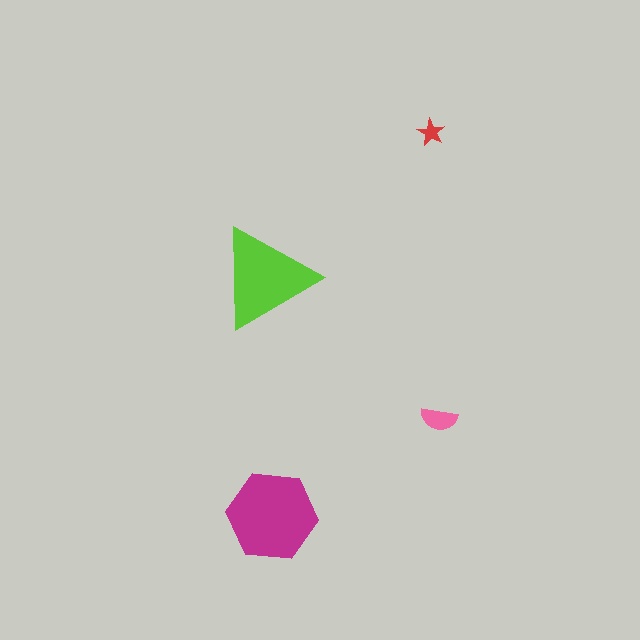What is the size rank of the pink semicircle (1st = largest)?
3rd.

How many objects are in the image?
There are 4 objects in the image.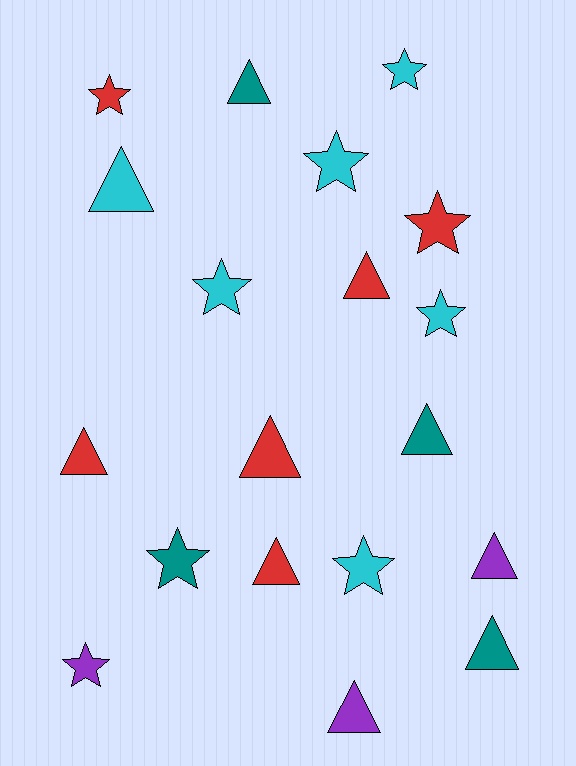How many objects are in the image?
There are 19 objects.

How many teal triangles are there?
There are 3 teal triangles.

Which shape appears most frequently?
Triangle, with 10 objects.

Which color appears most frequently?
Red, with 6 objects.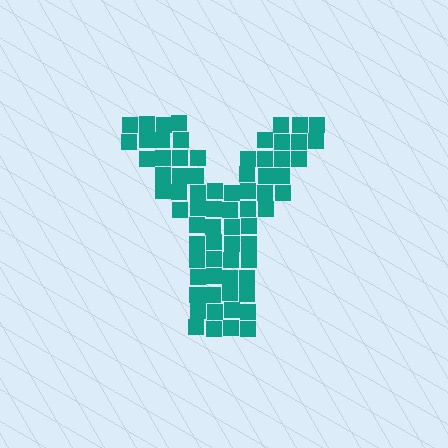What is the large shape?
The large shape is the letter Y.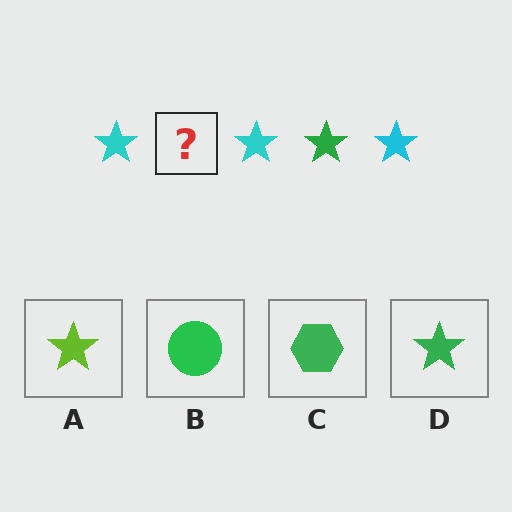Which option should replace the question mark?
Option D.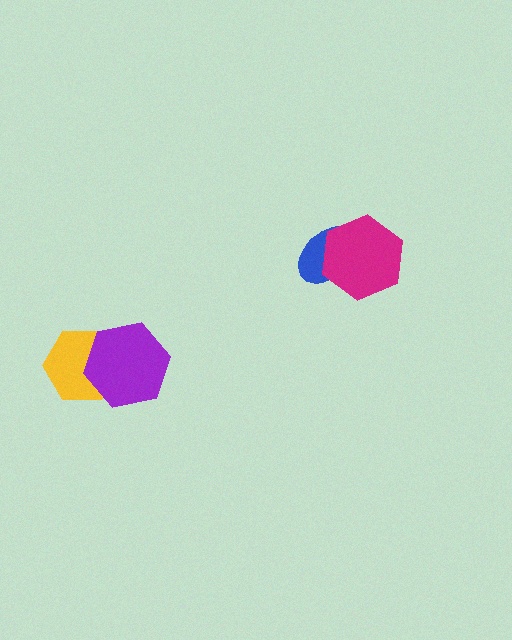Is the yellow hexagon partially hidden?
Yes, it is partially covered by another shape.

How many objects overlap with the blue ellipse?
1 object overlaps with the blue ellipse.